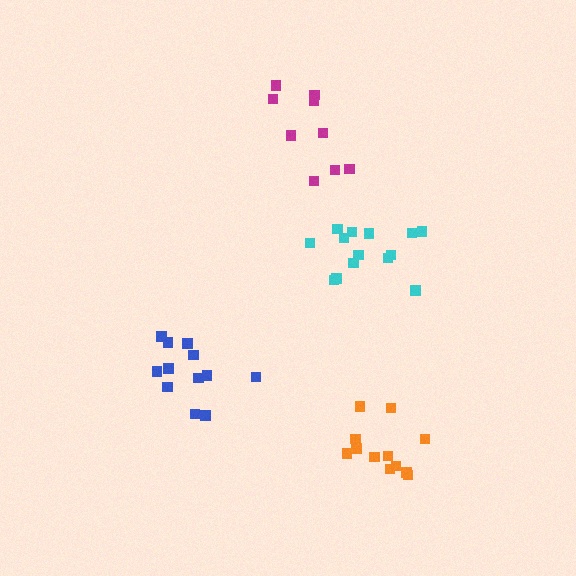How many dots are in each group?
Group 1: 9 dots, Group 2: 12 dots, Group 3: 14 dots, Group 4: 12 dots (47 total).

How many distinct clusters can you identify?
There are 4 distinct clusters.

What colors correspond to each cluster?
The clusters are colored: magenta, orange, cyan, blue.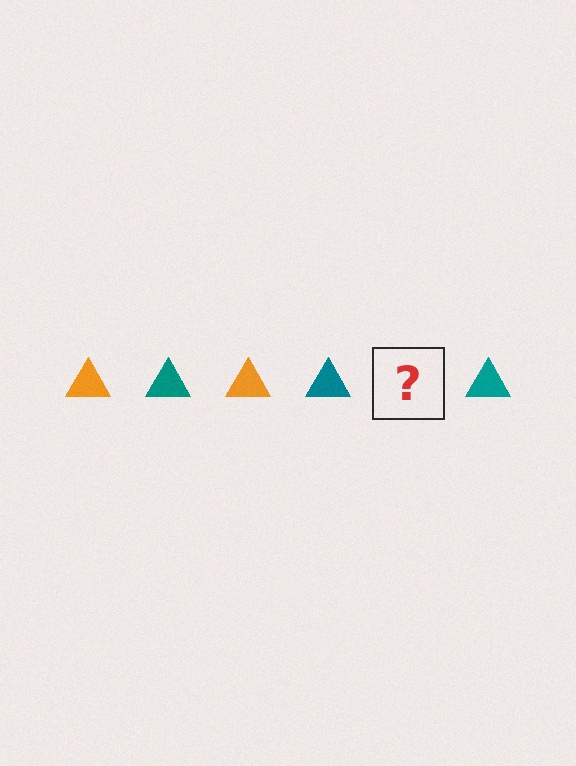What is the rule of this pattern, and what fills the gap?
The rule is that the pattern cycles through orange, teal triangles. The gap should be filled with an orange triangle.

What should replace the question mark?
The question mark should be replaced with an orange triangle.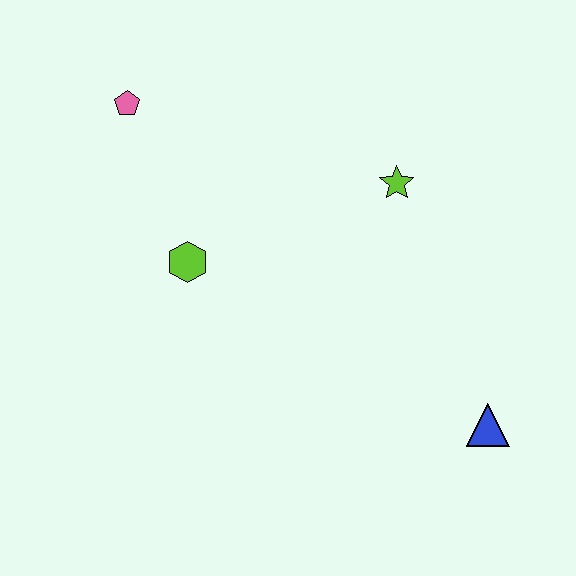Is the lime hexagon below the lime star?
Yes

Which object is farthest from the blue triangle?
The pink pentagon is farthest from the blue triangle.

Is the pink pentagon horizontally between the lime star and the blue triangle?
No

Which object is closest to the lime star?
The lime hexagon is closest to the lime star.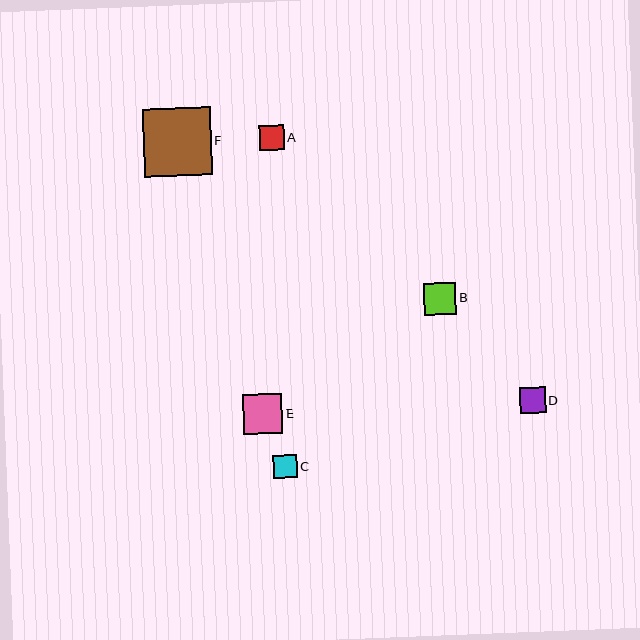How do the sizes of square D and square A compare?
Square D and square A are approximately the same size.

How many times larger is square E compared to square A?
Square E is approximately 1.6 times the size of square A.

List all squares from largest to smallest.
From largest to smallest: F, E, B, D, A, C.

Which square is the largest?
Square F is the largest with a size of approximately 68 pixels.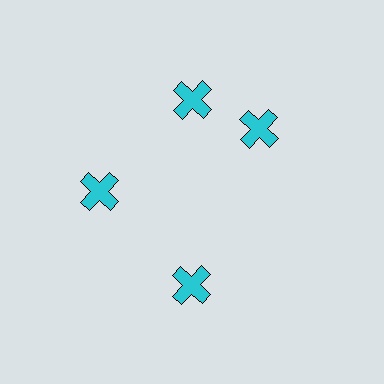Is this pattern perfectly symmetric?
No. The 4 cyan crosses are arranged in a ring, but one element near the 3 o'clock position is rotated out of alignment along the ring, breaking the 4-fold rotational symmetry.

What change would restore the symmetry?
The symmetry would be restored by rotating it back into even spacing with its neighbors so that all 4 crosses sit at equal angles and equal distance from the center.